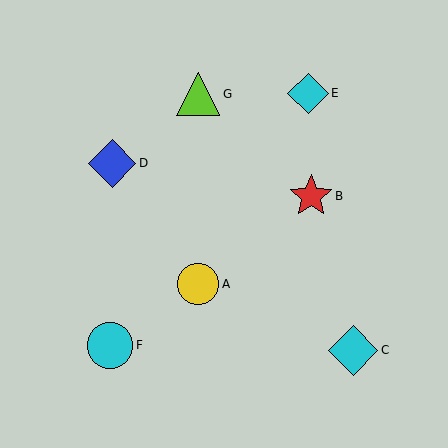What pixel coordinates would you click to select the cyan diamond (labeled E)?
Click at (308, 94) to select the cyan diamond E.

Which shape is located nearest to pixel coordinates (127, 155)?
The blue diamond (labeled D) at (112, 163) is nearest to that location.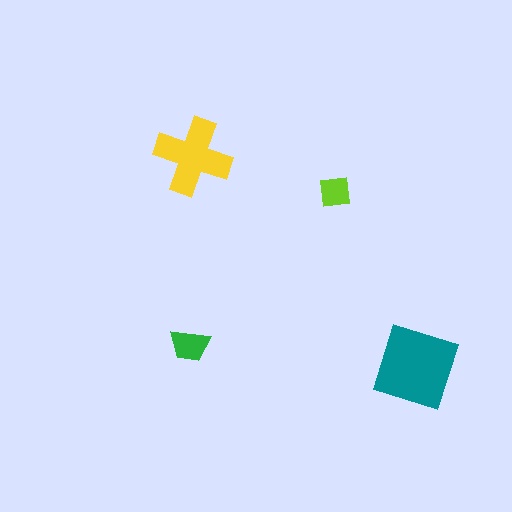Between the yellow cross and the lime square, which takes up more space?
The yellow cross.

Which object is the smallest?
The lime square.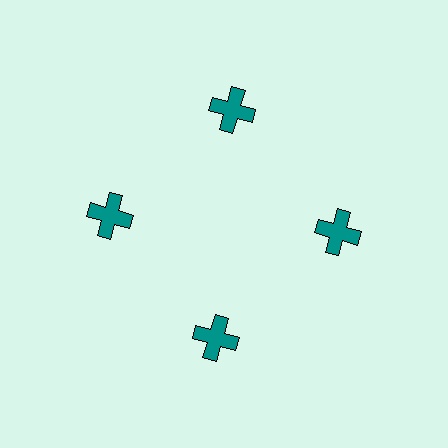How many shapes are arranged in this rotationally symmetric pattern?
There are 4 shapes, arranged in 4 groups of 1.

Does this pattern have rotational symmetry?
Yes, this pattern has 4-fold rotational symmetry. It looks the same after rotating 90 degrees around the center.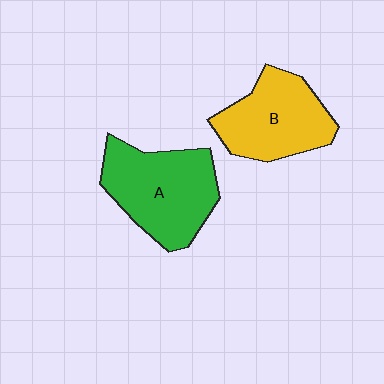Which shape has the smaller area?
Shape B (yellow).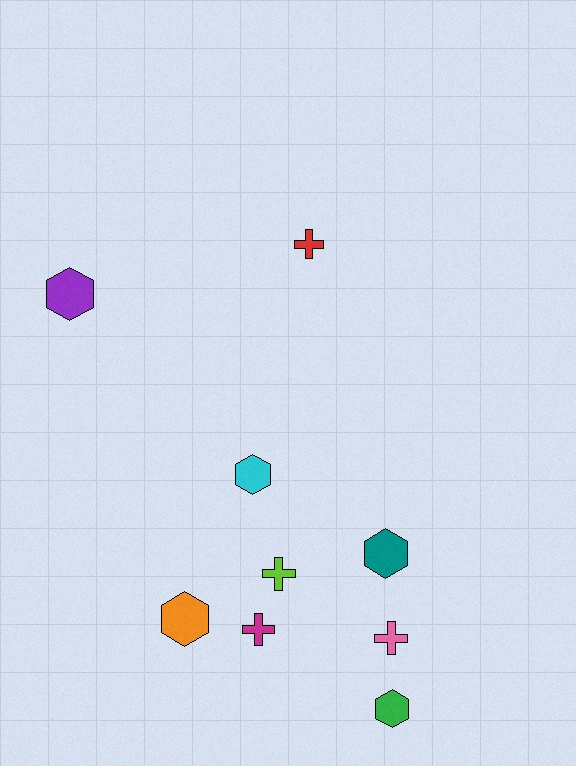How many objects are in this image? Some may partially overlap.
There are 9 objects.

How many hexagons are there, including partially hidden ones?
There are 5 hexagons.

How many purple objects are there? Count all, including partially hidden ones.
There is 1 purple object.